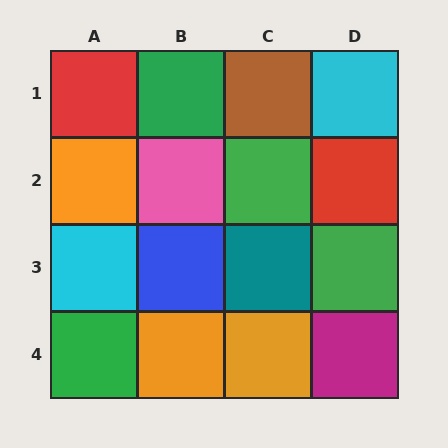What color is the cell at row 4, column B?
Orange.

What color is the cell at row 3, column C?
Teal.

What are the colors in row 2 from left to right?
Orange, pink, green, red.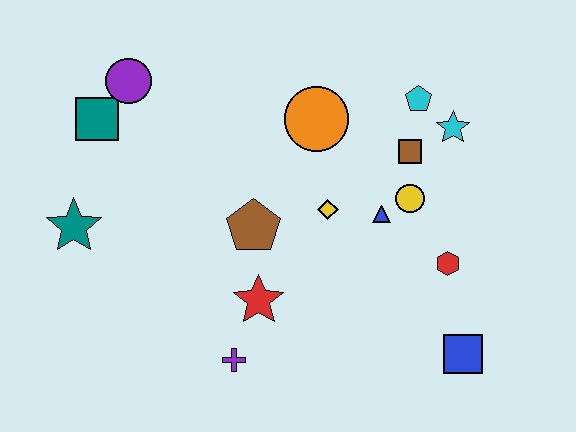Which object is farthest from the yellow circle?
The teal star is farthest from the yellow circle.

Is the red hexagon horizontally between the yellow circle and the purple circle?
No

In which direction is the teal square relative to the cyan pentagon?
The teal square is to the left of the cyan pentagon.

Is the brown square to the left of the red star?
No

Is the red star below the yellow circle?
Yes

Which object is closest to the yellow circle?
The blue triangle is closest to the yellow circle.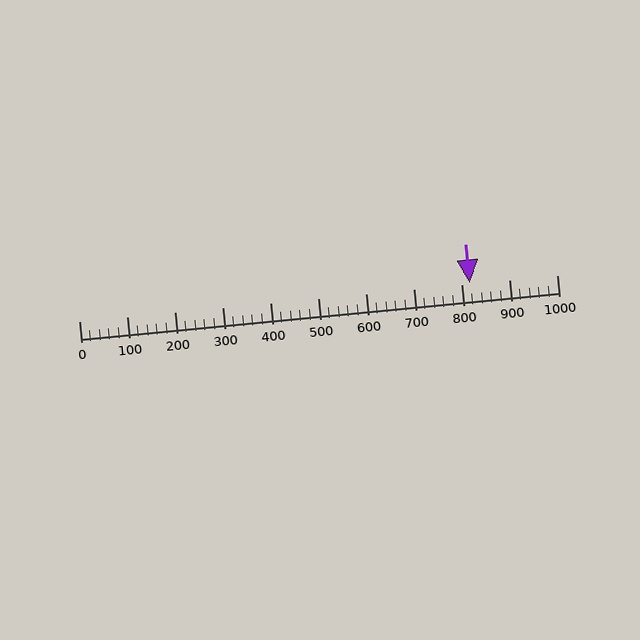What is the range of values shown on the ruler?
The ruler shows values from 0 to 1000.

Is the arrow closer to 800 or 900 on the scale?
The arrow is closer to 800.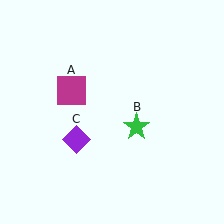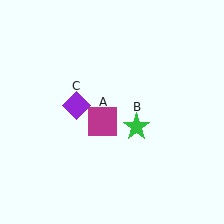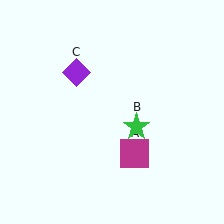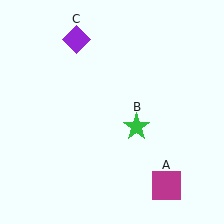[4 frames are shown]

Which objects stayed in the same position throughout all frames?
Green star (object B) remained stationary.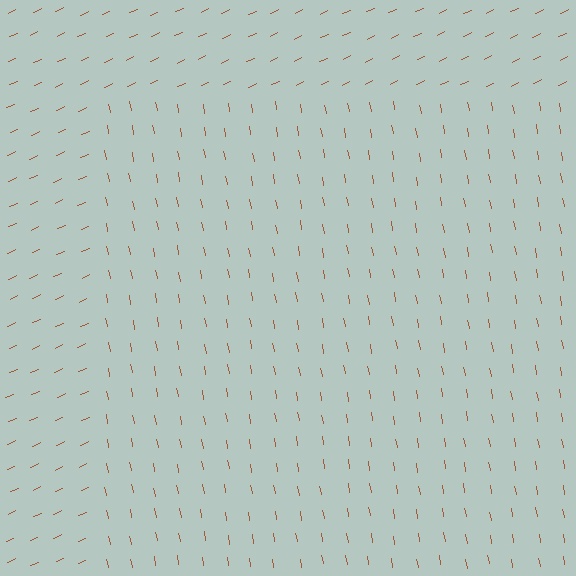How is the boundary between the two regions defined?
The boundary is defined purely by a change in line orientation (approximately 75 degrees difference). All lines are the same color and thickness.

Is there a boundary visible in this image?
Yes, there is a texture boundary formed by a change in line orientation.